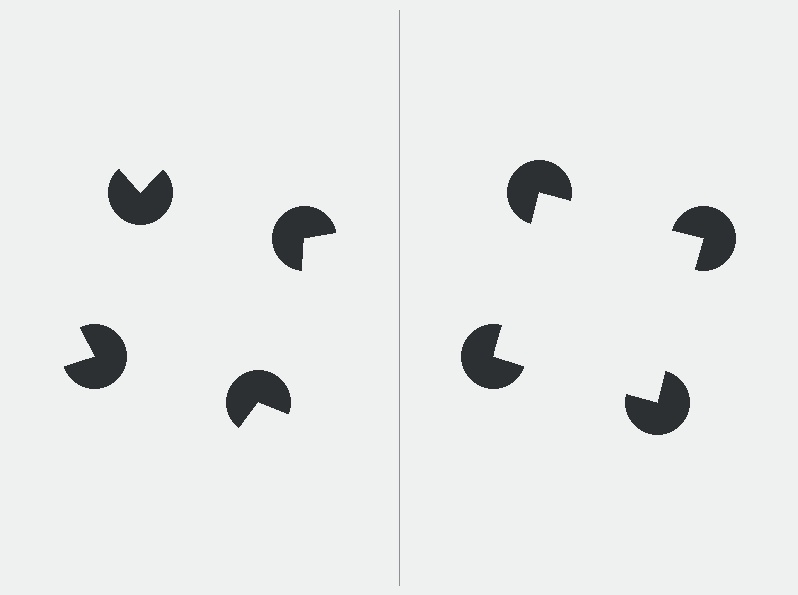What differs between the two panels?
The pac-man discs are positioned identically on both sides; only the wedge orientations differ. On the right they align to a square; on the left they are misaligned.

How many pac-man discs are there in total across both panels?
8 — 4 on each side.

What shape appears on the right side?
An illusory square.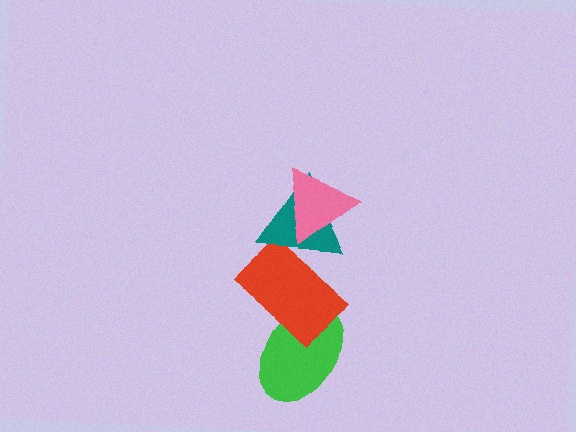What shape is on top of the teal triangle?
The pink triangle is on top of the teal triangle.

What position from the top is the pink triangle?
The pink triangle is 1st from the top.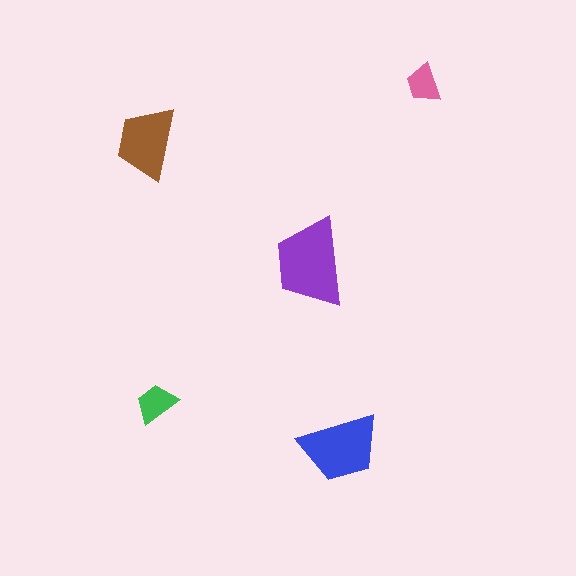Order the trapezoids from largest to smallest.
the purple one, the blue one, the brown one, the green one, the pink one.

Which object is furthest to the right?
The pink trapezoid is rightmost.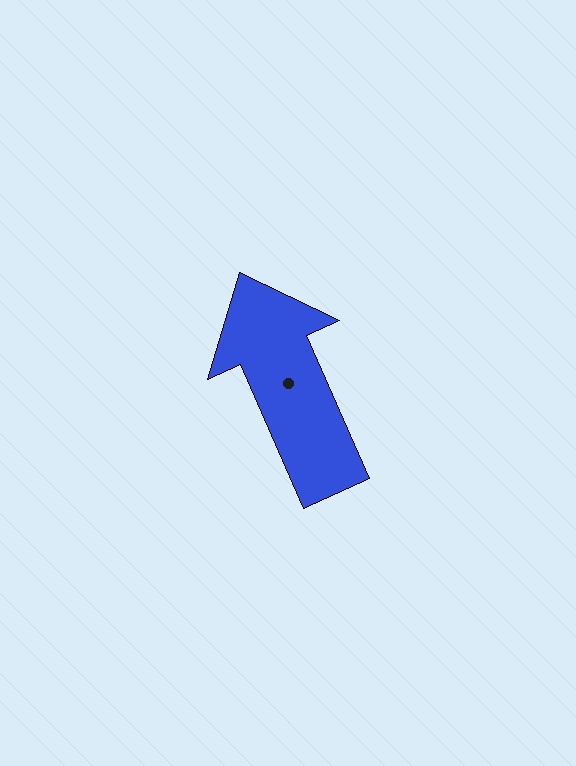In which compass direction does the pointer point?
Northwest.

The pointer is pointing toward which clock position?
Roughly 11 o'clock.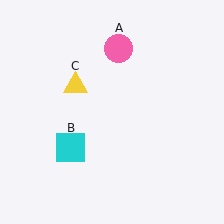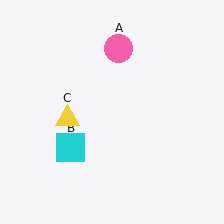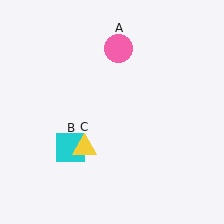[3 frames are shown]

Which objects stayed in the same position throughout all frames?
Pink circle (object A) and cyan square (object B) remained stationary.